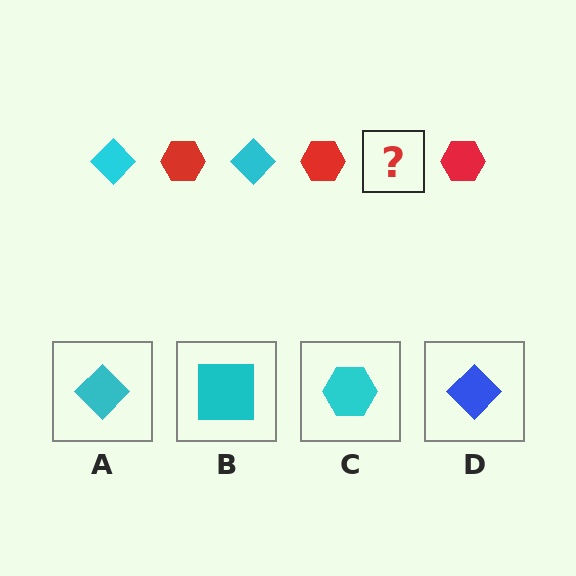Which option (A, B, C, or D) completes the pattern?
A.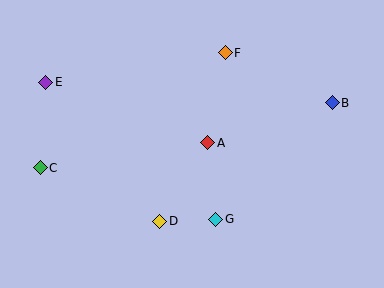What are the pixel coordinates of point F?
Point F is at (225, 53).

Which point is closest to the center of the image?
Point A at (208, 143) is closest to the center.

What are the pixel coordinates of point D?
Point D is at (160, 221).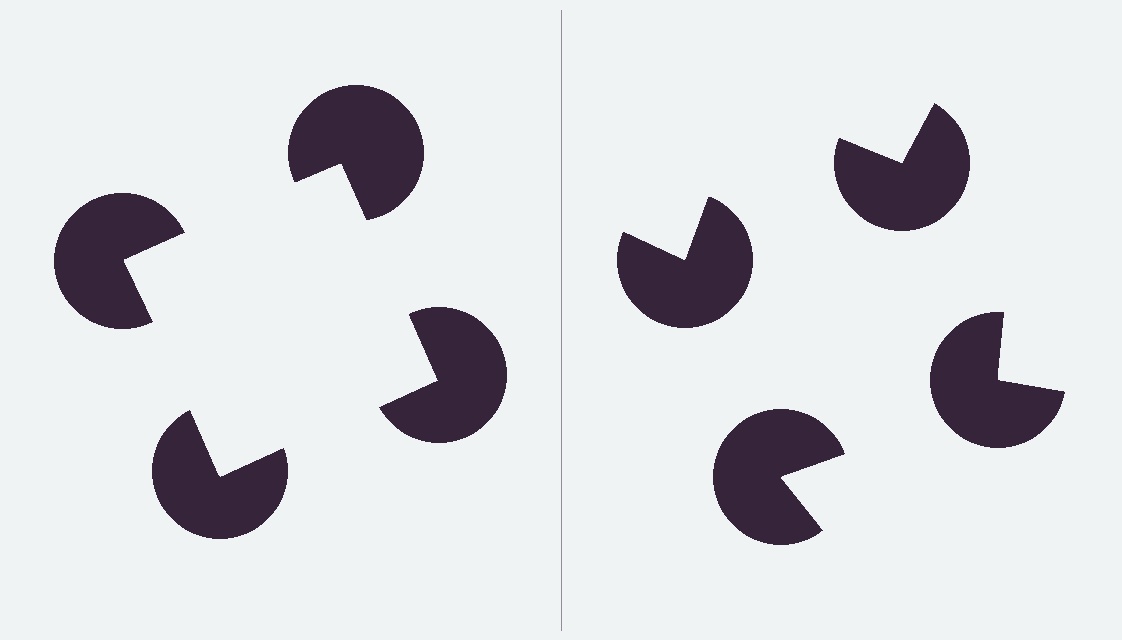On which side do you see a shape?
An illusory square appears on the left side. On the right side the wedge cuts are rotated, so no coherent shape forms.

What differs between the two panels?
The pac-man discs are positioned identically on both sides; only the wedge orientations differ. On the left they align to a square; on the right they are misaligned.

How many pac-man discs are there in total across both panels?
8 — 4 on each side.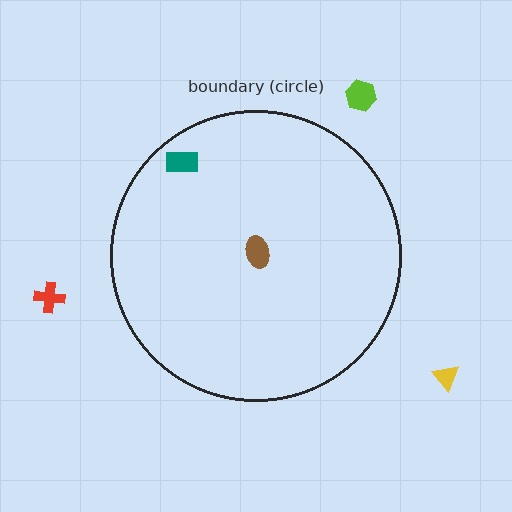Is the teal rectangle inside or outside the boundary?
Inside.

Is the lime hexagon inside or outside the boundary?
Outside.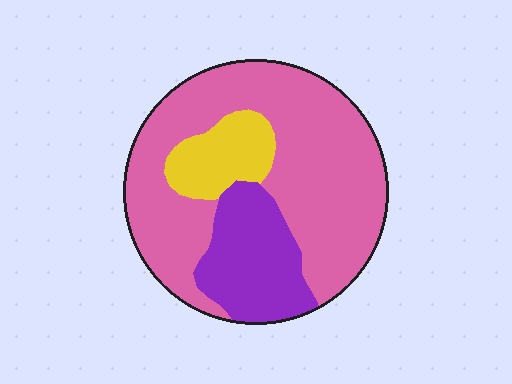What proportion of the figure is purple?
Purple covers roughly 20% of the figure.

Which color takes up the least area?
Yellow, at roughly 10%.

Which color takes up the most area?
Pink, at roughly 65%.